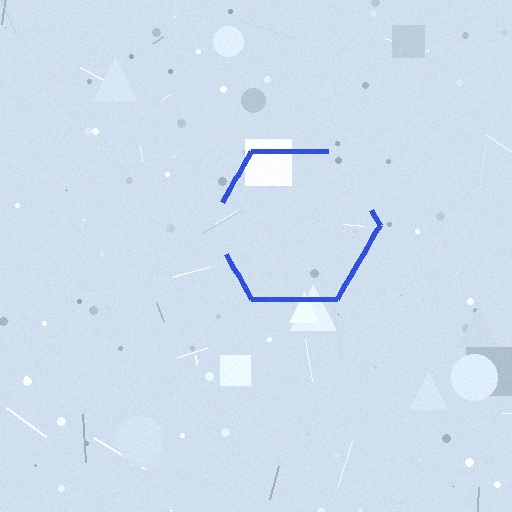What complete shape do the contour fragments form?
The contour fragments form a hexagon.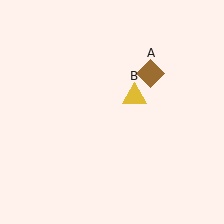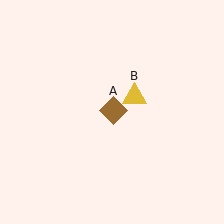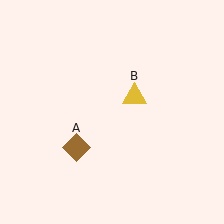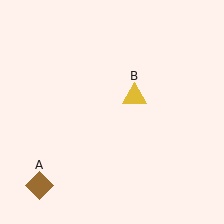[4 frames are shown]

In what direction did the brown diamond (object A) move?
The brown diamond (object A) moved down and to the left.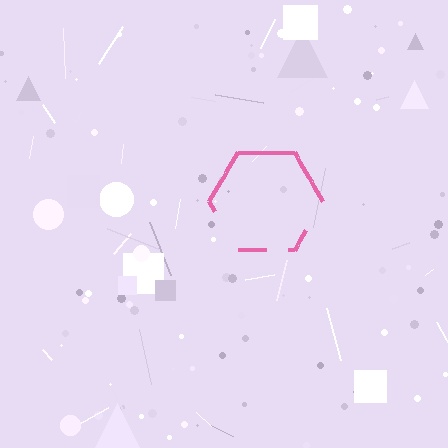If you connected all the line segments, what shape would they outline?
They would outline a hexagon.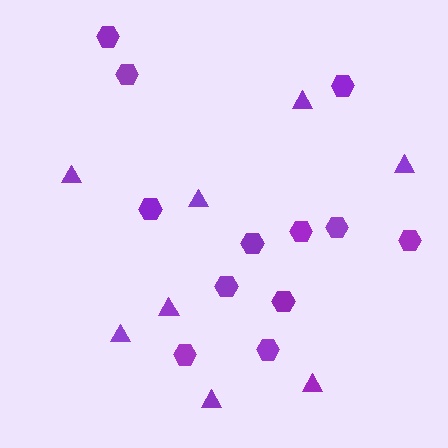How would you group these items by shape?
There are 2 groups: one group of hexagons (12) and one group of triangles (8).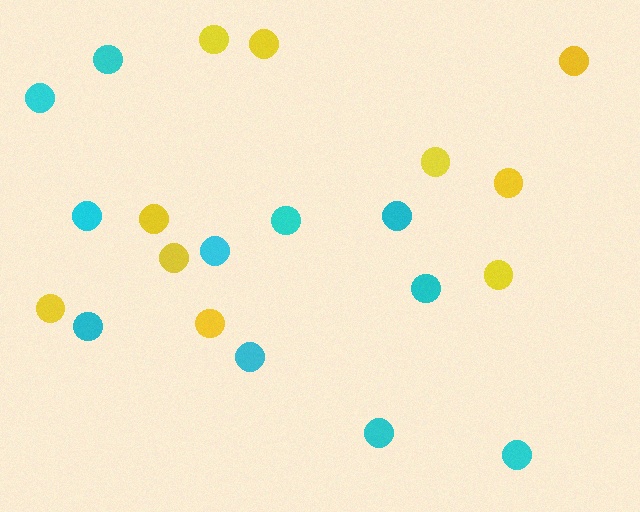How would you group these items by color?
There are 2 groups: one group of yellow circles (10) and one group of cyan circles (11).